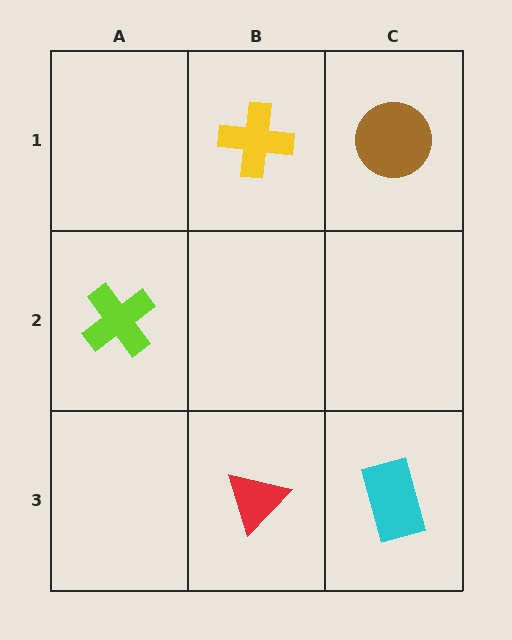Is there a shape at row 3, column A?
No, that cell is empty.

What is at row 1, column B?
A yellow cross.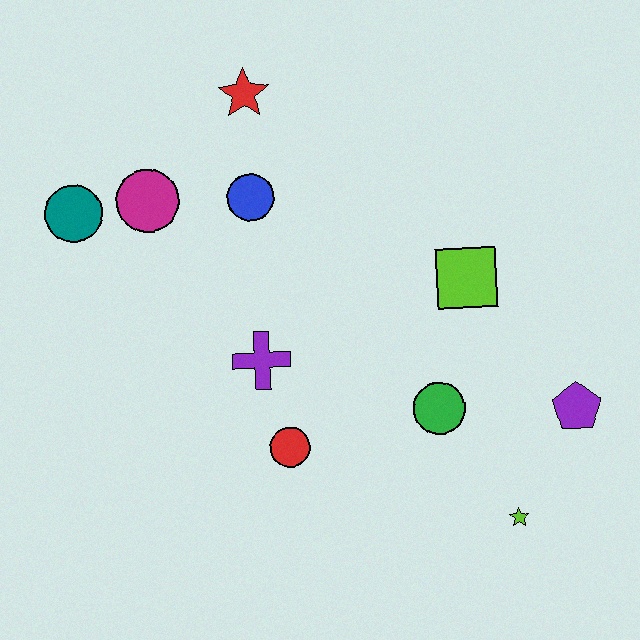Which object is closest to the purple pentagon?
The lime star is closest to the purple pentagon.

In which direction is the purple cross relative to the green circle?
The purple cross is to the left of the green circle.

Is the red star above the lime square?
Yes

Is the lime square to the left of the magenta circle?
No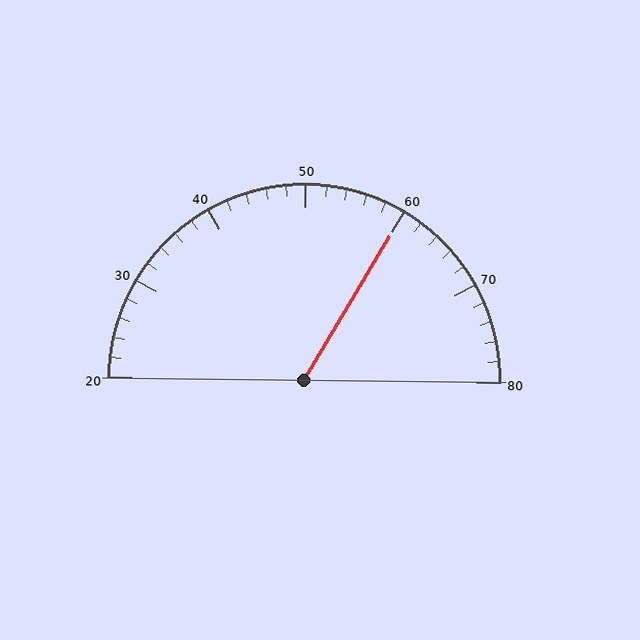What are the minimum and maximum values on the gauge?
The gauge ranges from 20 to 80.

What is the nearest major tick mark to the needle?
The nearest major tick mark is 60.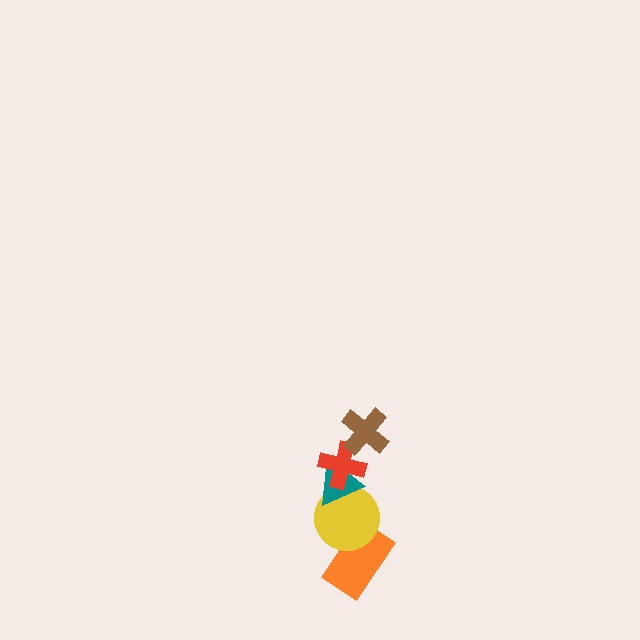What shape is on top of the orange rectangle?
The yellow circle is on top of the orange rectangle.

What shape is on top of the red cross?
The brown cross is on top of the red cross.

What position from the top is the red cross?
The red cross is 2nd from the top.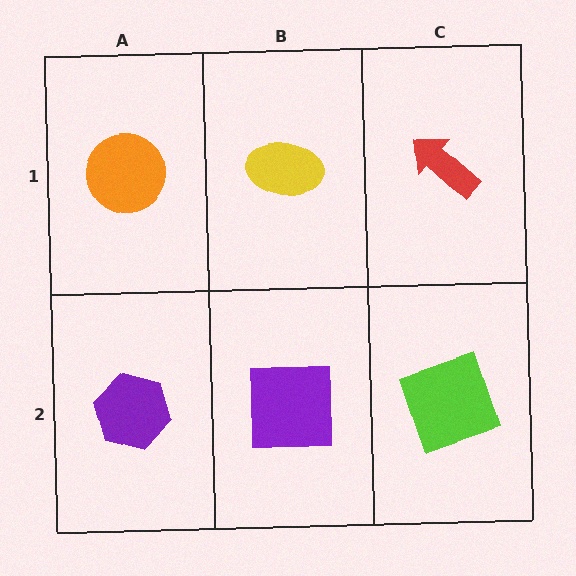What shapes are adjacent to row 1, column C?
A lime square (row 2, column C), a yellow ellipse (row 1, column B).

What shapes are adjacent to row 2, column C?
A red arrow (row 1, column C), a purple square (row 2, column B).